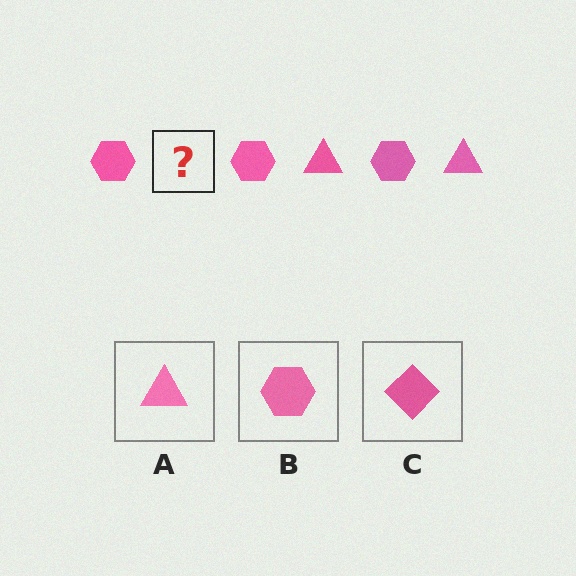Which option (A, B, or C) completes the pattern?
A.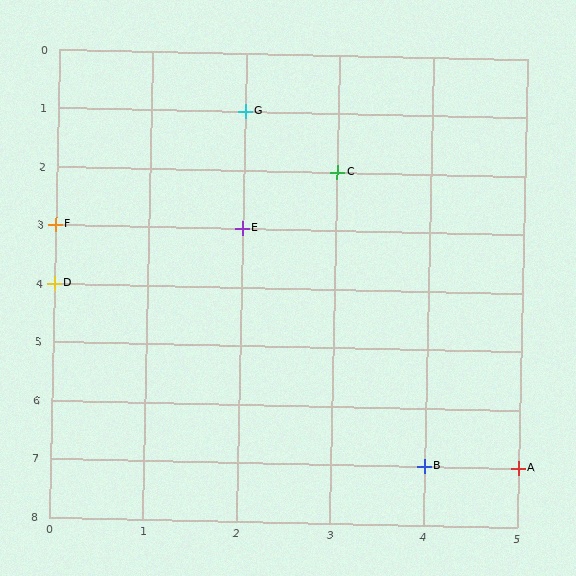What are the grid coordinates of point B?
Point B is at grid coordinates (4, 7).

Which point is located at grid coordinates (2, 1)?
Point G is at (2, 1).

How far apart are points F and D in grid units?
Points F and D are 1 row apart.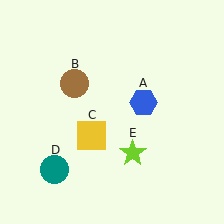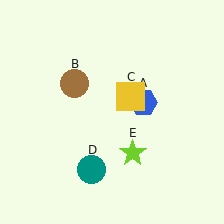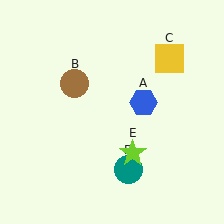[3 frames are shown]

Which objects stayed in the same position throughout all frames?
Blue hexagon (object A) and brown circle (object B) and lime star (object E) remained stationary.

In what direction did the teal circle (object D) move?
The teal circle (object D) moved right.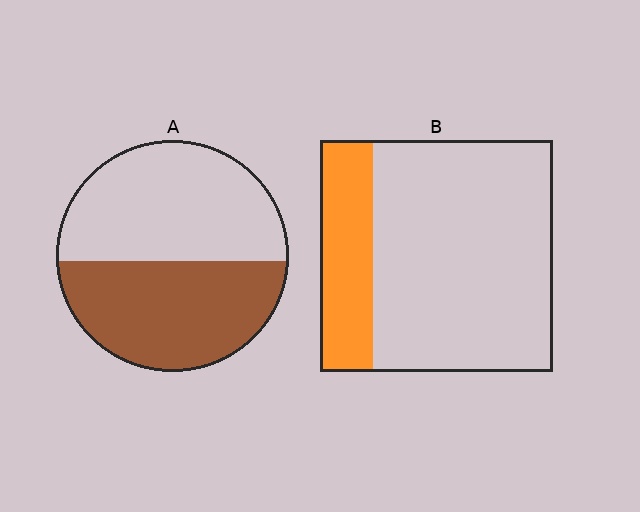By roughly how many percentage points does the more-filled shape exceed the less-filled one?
By roughly 25 percentage points (A over B).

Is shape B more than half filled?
No.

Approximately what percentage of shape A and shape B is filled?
A is approximately 45% and B is approximately 25%.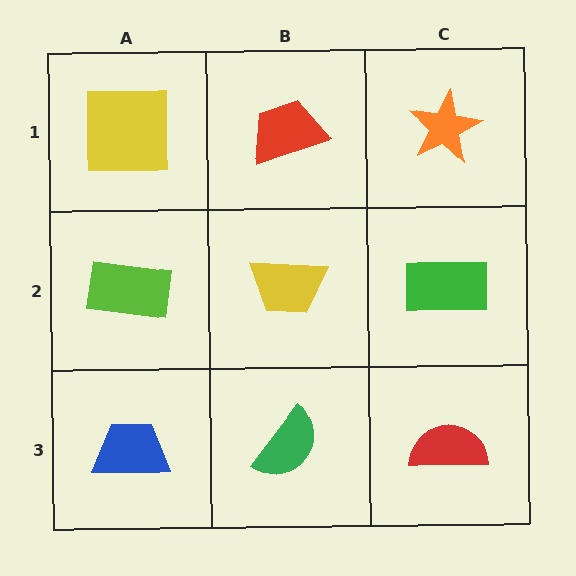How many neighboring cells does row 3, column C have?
2.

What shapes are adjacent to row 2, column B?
A red trapezoid (row 1, column B), a green semicircle (row 3, column B), a lime rectangle (row 2, column A), a green rectangle (row 2, column C).